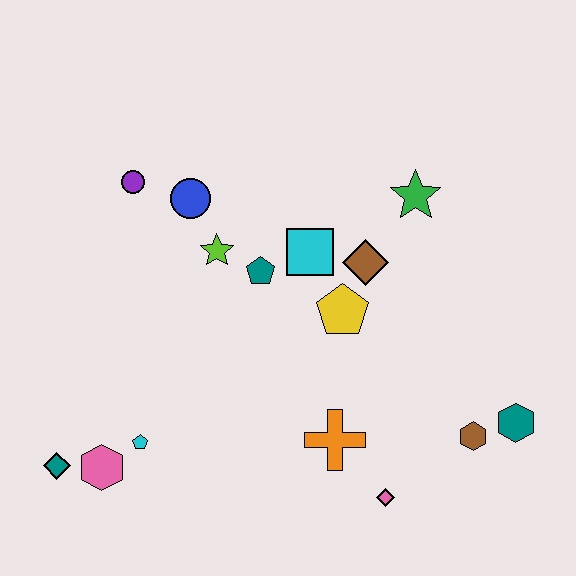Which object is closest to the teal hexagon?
The brown hexagon is closest to the teal hexagon.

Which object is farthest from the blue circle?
The teal hexagon is farthest from the blue circle.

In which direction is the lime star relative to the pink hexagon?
The lime star is above the pink hexagon.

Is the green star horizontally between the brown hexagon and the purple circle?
Yes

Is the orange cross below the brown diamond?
Yes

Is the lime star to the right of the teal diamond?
Yes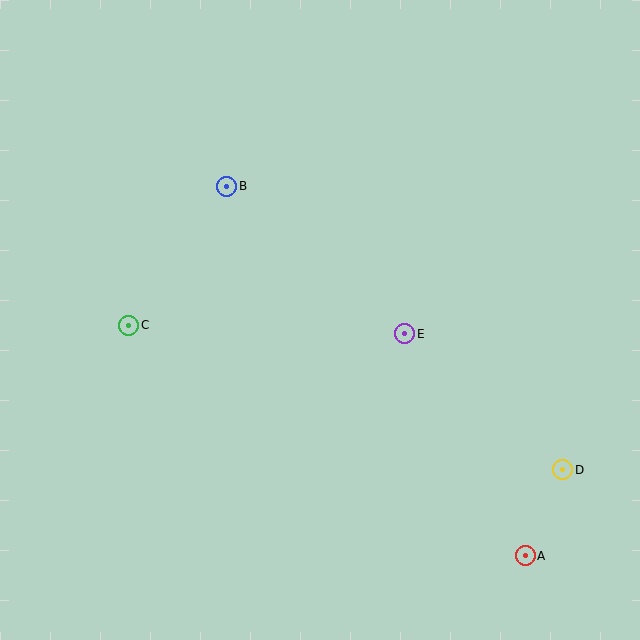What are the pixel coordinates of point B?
Point B is at (227, 186).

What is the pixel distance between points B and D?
The distance between B and D is 439 pixels.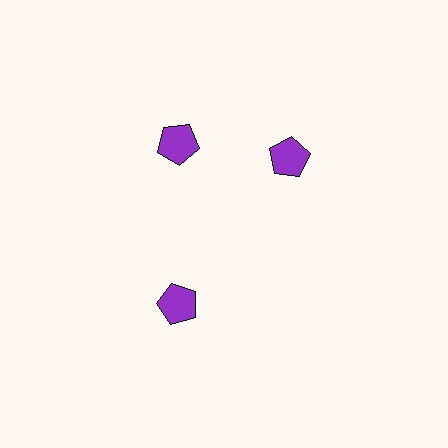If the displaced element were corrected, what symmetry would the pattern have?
It would have 3-fold rotational symmetry — the pattern would map onto itself every 120 degrees.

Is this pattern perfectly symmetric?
No. The 3 purple pentagons are arranged in a ring, but one element near the 3 o'clock position is rotated out of alignment along the ring, breaking the 3-fold rotational symmetry.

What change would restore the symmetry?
The symmetry would be restored by rotating it back into even spacing with its neighbors so that all 3 pentagons sit at equal angles and equal distance from the center.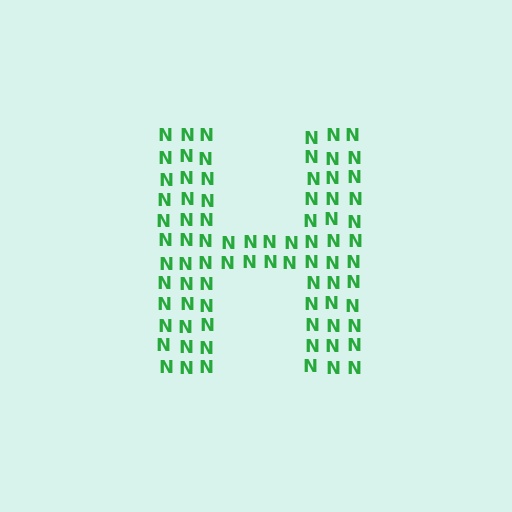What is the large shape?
The large shape is the letter H.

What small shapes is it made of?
It is made of small letter N's.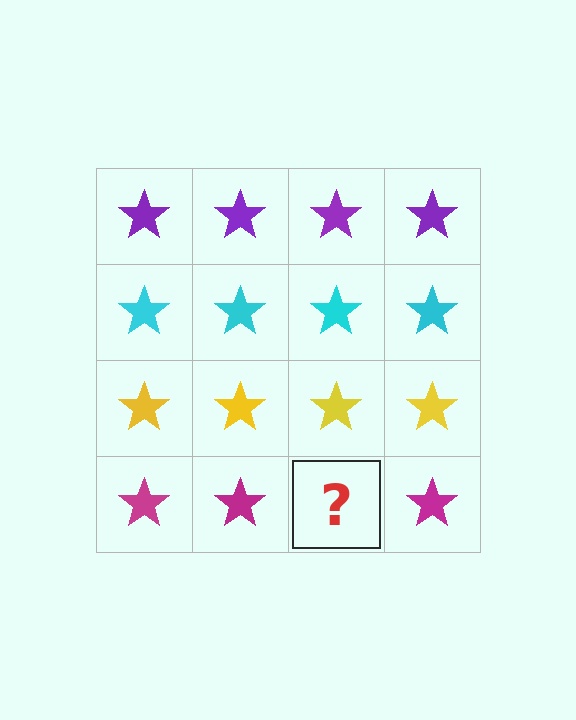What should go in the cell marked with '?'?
The missing cell should contain a magenta star.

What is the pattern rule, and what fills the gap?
The rule is that each row has a consistent color. The gap should be filled with a magenta star.